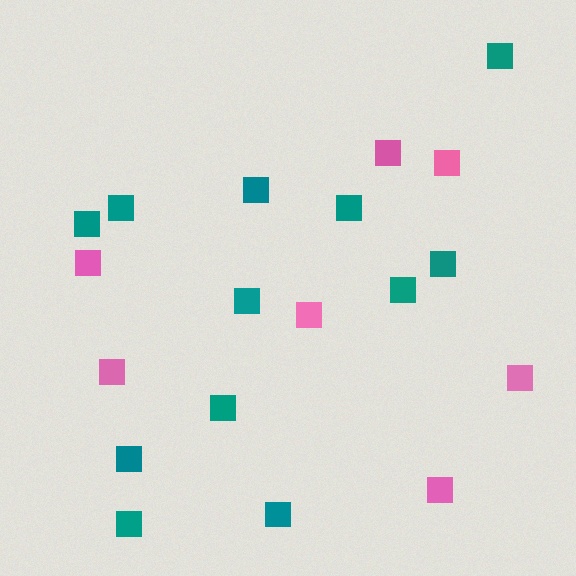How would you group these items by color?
There are 2 groups: one group of teal squares (12) and one group of pink squares (7).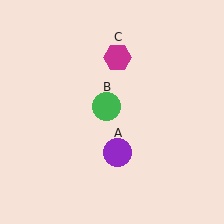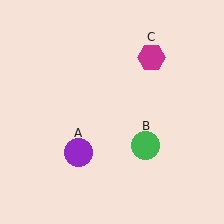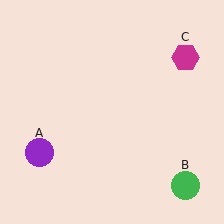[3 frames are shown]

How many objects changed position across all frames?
3 objects changed position: purple circle (object A), green circle (object B), magenta hexagon (object C).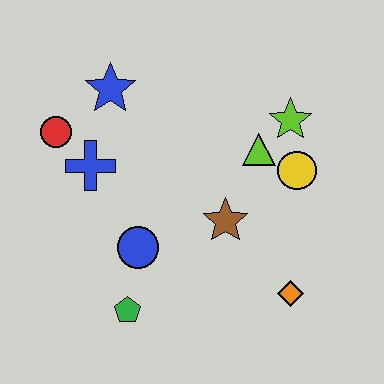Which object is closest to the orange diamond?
The brown star is closest to the orange diamond.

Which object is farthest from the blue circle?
The lime star is farthest from the blue circle.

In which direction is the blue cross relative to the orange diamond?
The blue cross is to the left of the orange diamond.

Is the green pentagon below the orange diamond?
Yes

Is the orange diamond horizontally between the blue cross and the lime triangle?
No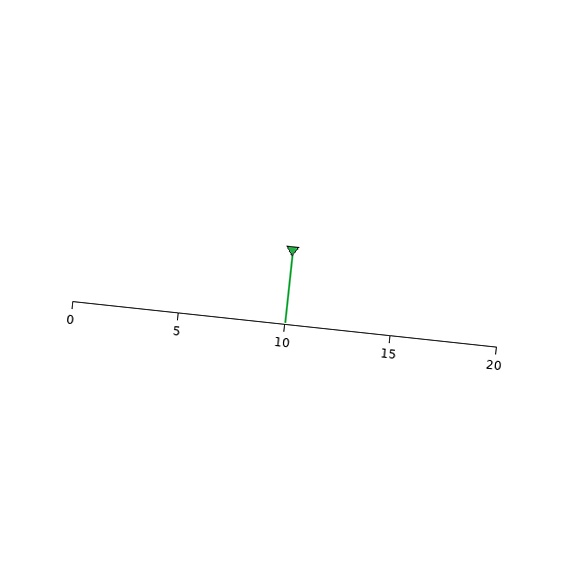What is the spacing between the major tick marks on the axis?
The major ticks are spaced 5 apart.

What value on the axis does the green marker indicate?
The marker indicates approximately 10.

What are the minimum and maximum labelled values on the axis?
The axis runs from 0 to 20.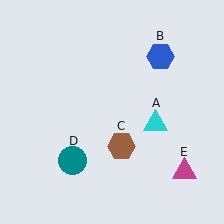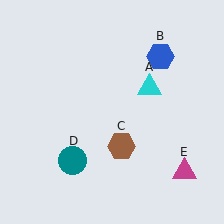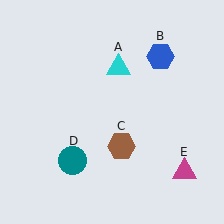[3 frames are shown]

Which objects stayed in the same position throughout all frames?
Blue hexagon (object B) and brown hexagon (object C) and teal circle (object D) and magenta triangle (object E) remained stationary.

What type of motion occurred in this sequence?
The cyan triangle (object A) rotated counterclockwise around the center of the scene.